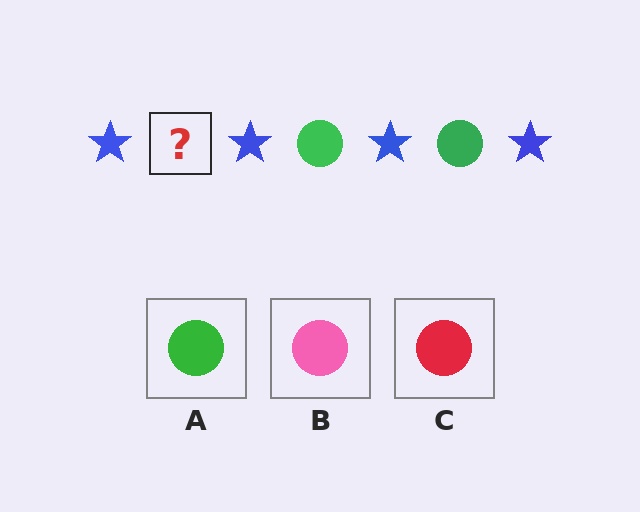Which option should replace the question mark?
Option A.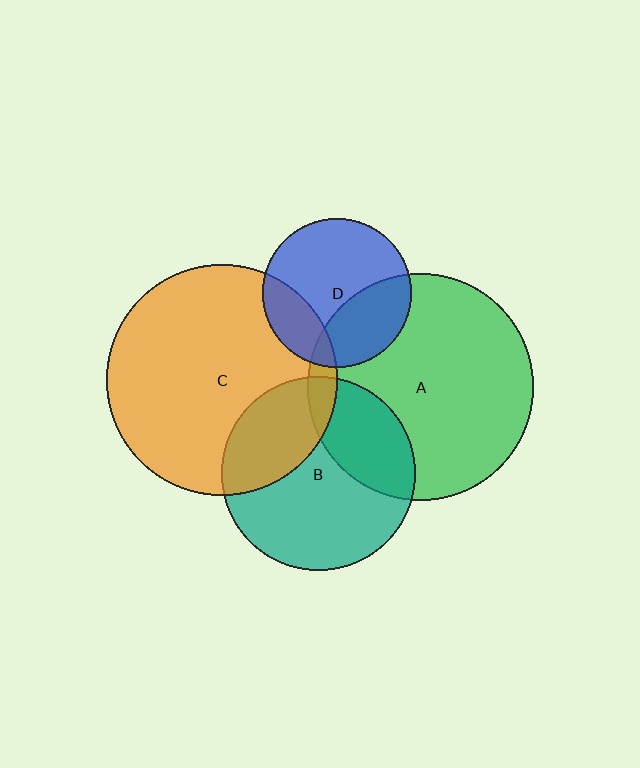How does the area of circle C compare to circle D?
Approximately 2.4 times.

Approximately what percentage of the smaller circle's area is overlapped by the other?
Approximately 30%.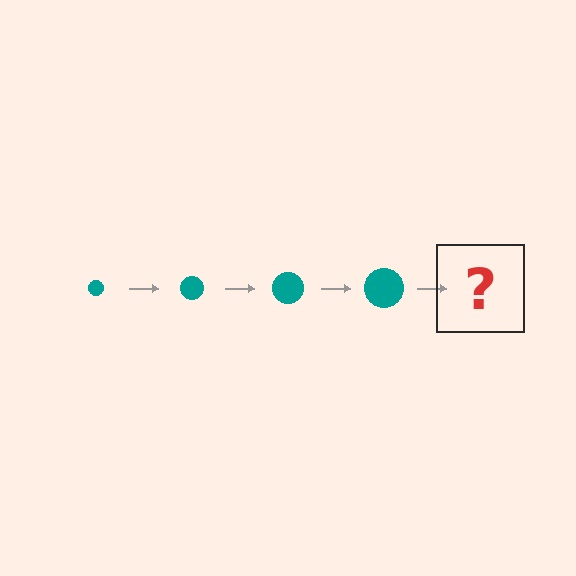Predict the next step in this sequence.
The next step is a teal circle, larger than the previous one.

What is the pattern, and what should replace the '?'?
The pattern is that the circle gets progressively larger each step. The '?' should be a teal circle, larger than the previous one.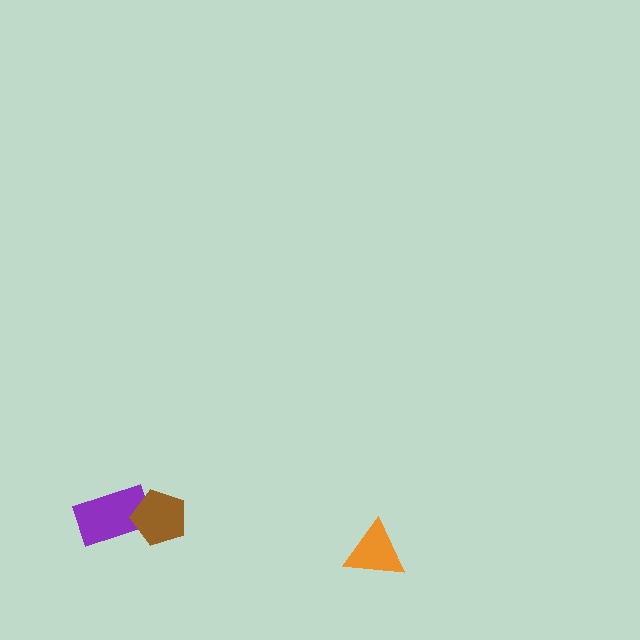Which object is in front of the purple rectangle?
The brown pentagon is in front of the purple rectangle.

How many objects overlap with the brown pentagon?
1 object overlaps with the brown pentagon.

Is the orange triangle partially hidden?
No, no other shape covers it.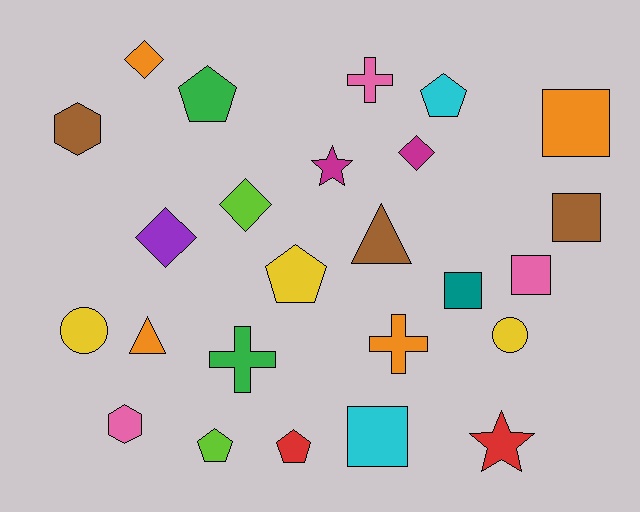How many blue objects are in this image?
There are no blue objects.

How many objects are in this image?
There are 25 objects.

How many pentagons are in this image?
There are 5 pentagons.